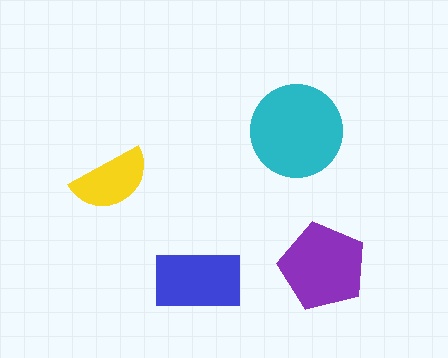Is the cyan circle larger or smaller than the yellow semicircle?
Larger.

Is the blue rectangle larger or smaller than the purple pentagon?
Smaller.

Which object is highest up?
The cyan circle is topmost.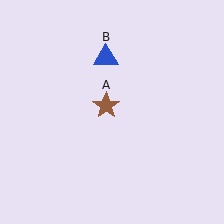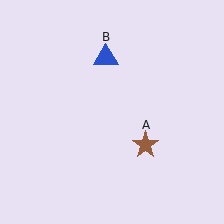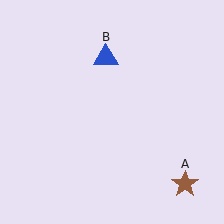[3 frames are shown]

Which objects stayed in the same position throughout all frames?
Blue triangle (object B) remained stationary.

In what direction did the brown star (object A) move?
The brown star (object A) moved down and to the right.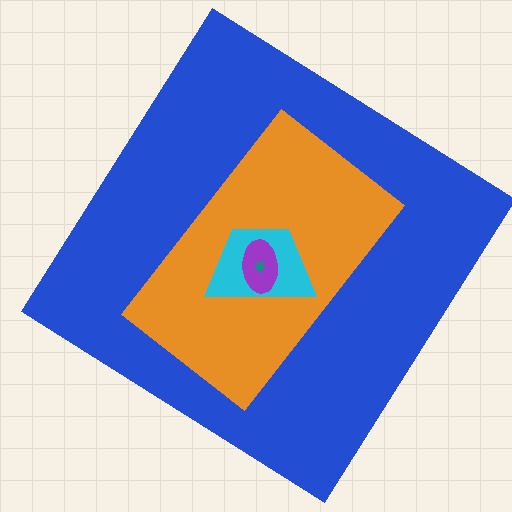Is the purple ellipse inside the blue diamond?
Yes.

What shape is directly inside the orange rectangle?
The cyan trapezoid.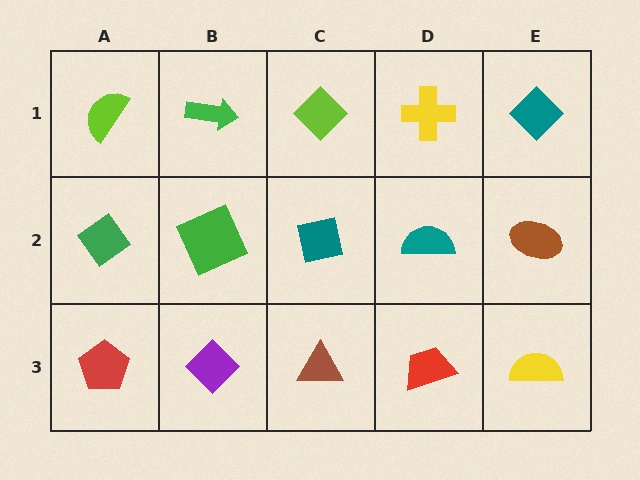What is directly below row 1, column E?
A brown ellipse.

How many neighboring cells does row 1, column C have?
3.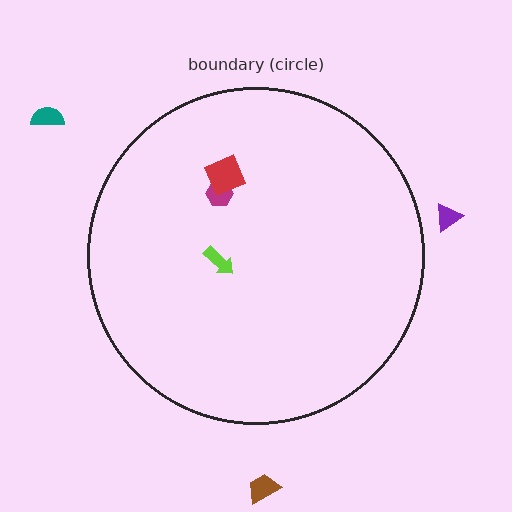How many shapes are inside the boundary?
3 inside, 3 outside.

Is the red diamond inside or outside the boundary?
Inside.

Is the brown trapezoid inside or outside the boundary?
Outside.